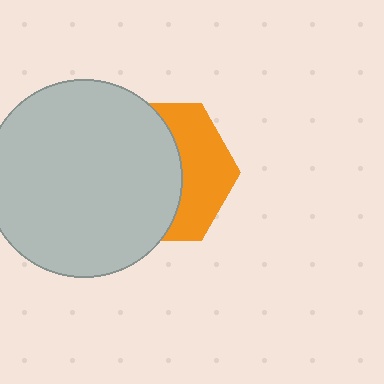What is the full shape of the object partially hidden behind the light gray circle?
The partially hidden object is an orange hexagon.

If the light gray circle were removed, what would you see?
You would see the complete orange hexagon.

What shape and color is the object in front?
The object in front is a light gray circle.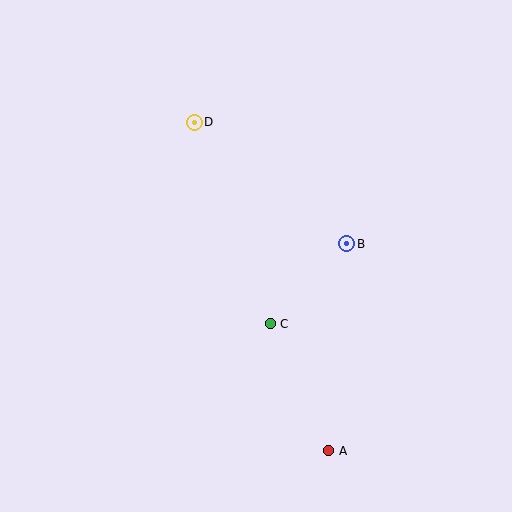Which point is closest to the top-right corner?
Point B is closest to the top-right corner.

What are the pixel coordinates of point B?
Point B is at (347, 244).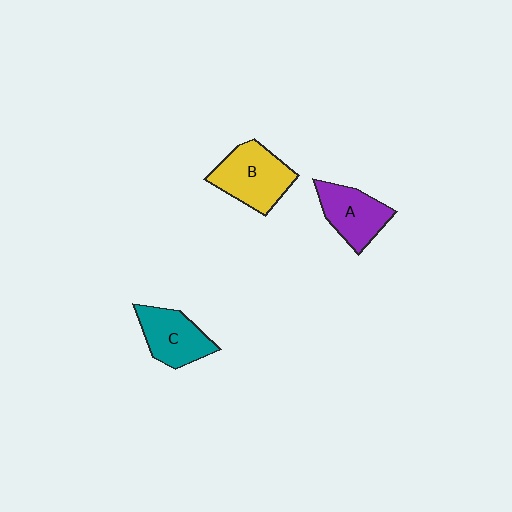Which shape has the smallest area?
Shape C (teal).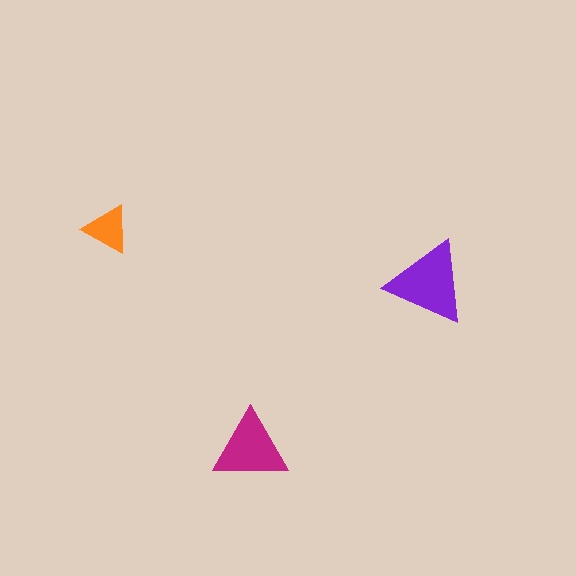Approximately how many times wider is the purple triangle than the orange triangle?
About 1.5 times wider.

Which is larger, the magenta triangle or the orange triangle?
The magenta one.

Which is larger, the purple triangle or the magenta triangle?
The purple one.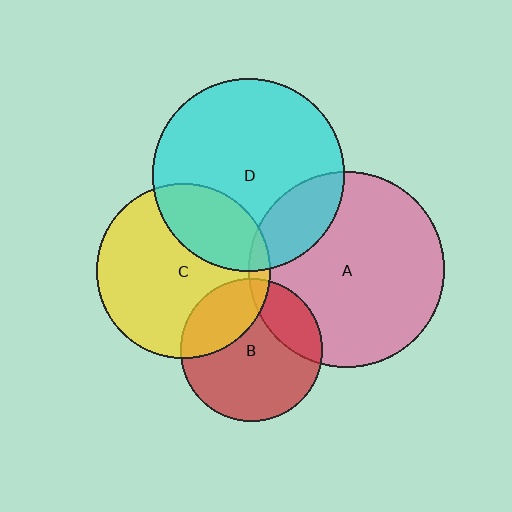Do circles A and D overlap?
Yes.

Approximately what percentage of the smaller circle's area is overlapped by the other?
Approximately 20%.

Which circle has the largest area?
Circle A (pink).